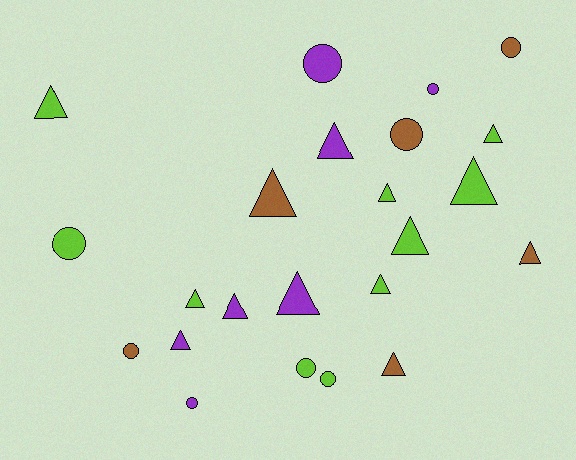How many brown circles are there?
There are 3 brown circles.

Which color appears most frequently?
Lime, with 10 objects.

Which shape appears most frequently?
Triangle, with 14 objects.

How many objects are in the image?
There are 23 objects.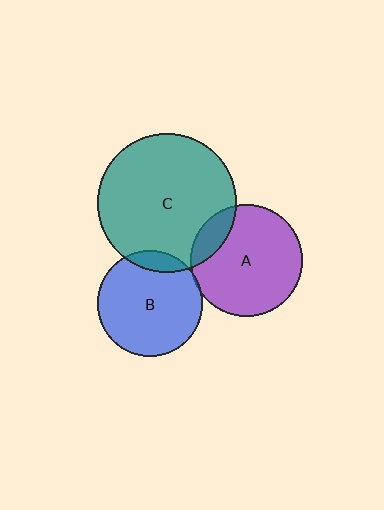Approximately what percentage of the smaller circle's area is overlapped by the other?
Approximately 15%.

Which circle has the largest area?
Circle C (teal).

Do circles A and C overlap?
Yes.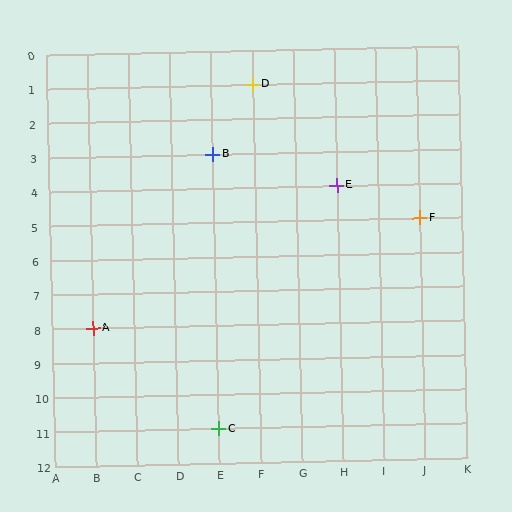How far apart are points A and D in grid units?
Points A and D are 4 columns and 7 rows apart (about 8.1 grid units diagonally).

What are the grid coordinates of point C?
Point C is at grid coordinates (E, 11).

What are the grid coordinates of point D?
Point D is at grid coordinates (F, 1).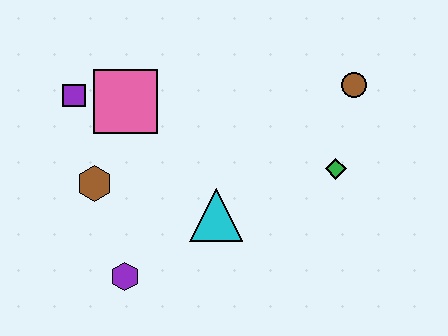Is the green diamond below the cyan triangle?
No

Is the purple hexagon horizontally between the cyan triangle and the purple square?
Yes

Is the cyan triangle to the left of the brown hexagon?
No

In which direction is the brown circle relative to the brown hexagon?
The brown circle is to the right of the brown hexagon.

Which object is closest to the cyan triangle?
The purple hexagon is closest to the cyan triangle.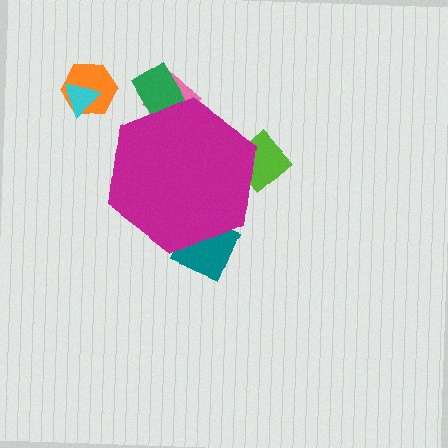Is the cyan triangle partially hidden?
No, the cyan triangle is fully visible.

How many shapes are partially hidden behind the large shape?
4 shapes are partially hidden.